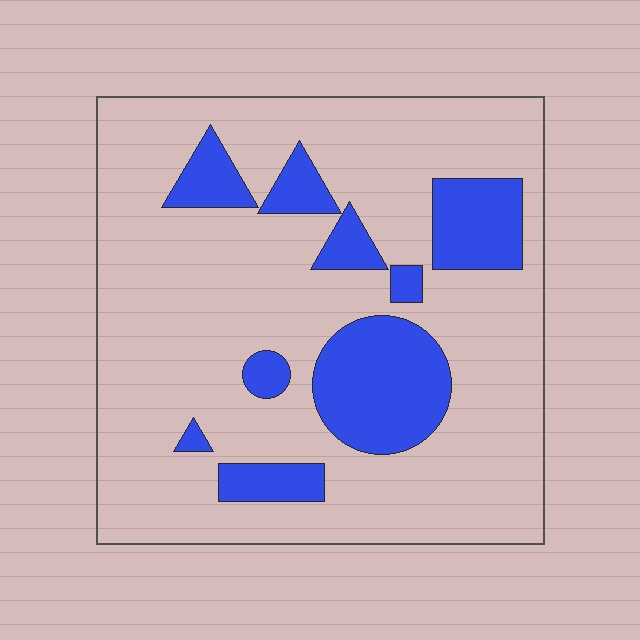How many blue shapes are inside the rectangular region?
9.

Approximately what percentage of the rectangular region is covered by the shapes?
Approximately 20%.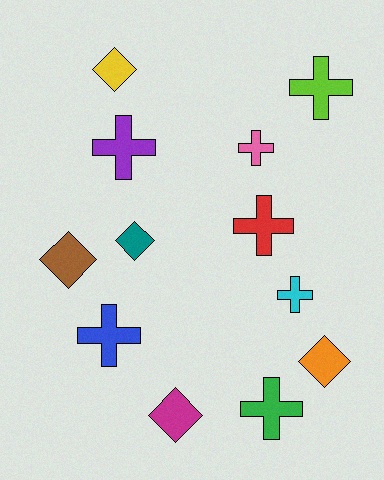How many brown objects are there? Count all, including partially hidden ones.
There is 1 brown object.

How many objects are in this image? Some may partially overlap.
There are 12 objects.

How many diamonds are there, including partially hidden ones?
There are 5 diamonds.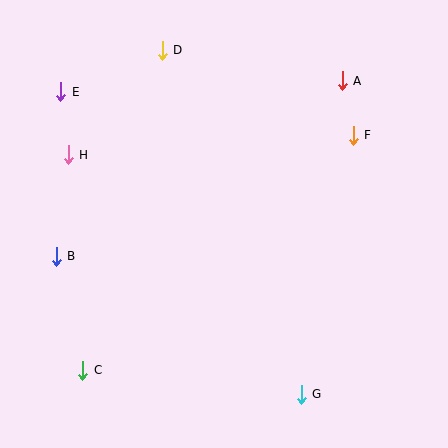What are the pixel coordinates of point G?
Point G is at (301, 394).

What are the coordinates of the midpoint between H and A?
The midpoint between H and A is at (205, 118).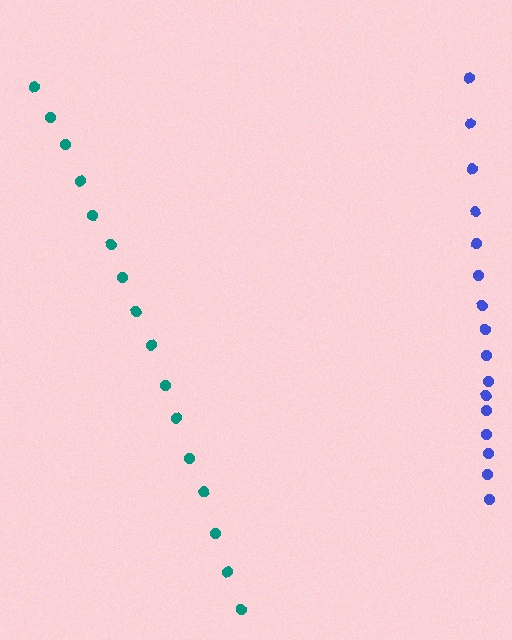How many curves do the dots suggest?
There are 2 distinct paths.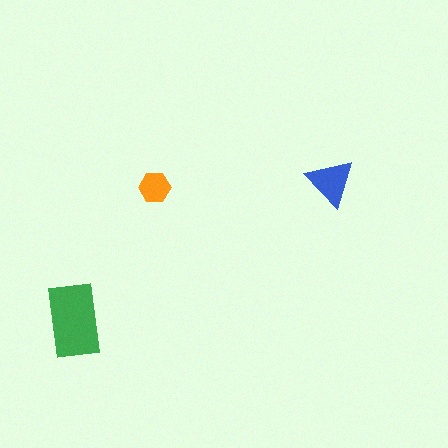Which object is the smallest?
The orange hexagon.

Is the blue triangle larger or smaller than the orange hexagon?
Larger.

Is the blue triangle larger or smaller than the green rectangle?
Smaller.